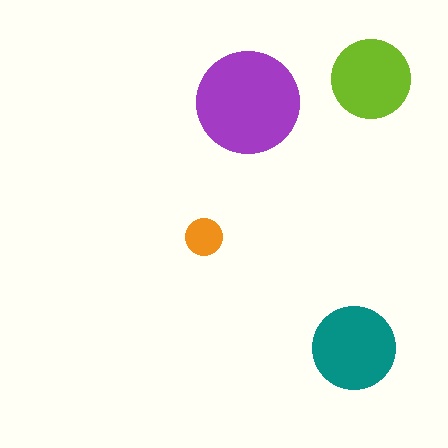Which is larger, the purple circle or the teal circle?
The purple one.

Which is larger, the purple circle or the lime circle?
The purple one.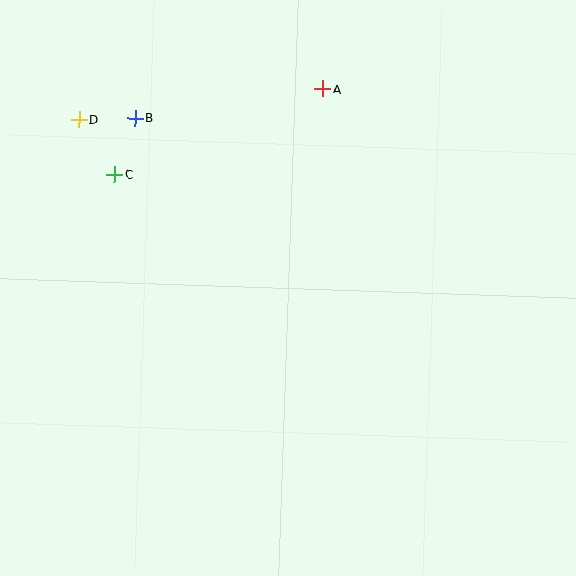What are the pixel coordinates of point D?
Point D is at (79, 119).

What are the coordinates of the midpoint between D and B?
The midpoint between D and B is at (107, 119).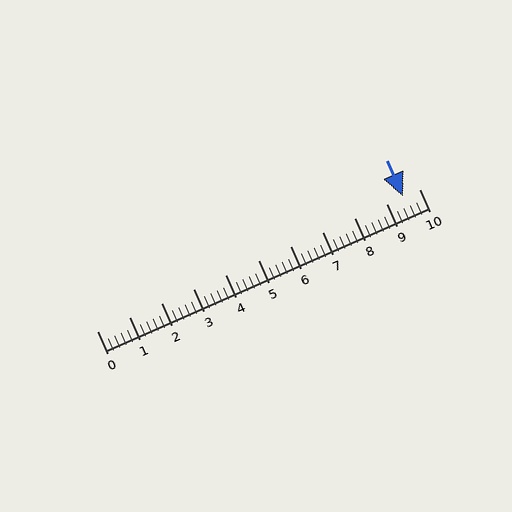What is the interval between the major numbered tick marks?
The major tick marks are spaced 1 units apart.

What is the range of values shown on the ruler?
The ruler shows values from 0 to 10.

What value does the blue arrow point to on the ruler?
The blue arrow points to approximately 9.5.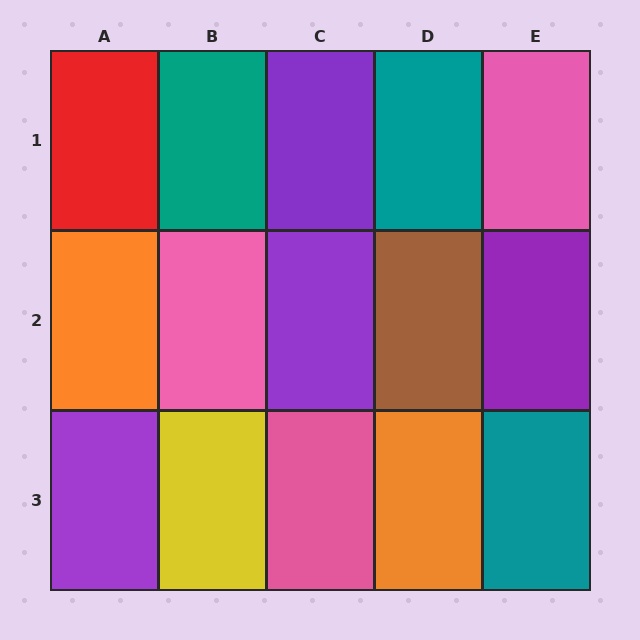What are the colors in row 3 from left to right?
Purple, yellow, pink, orange, teal.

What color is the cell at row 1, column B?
Teal.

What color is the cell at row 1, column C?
Purple.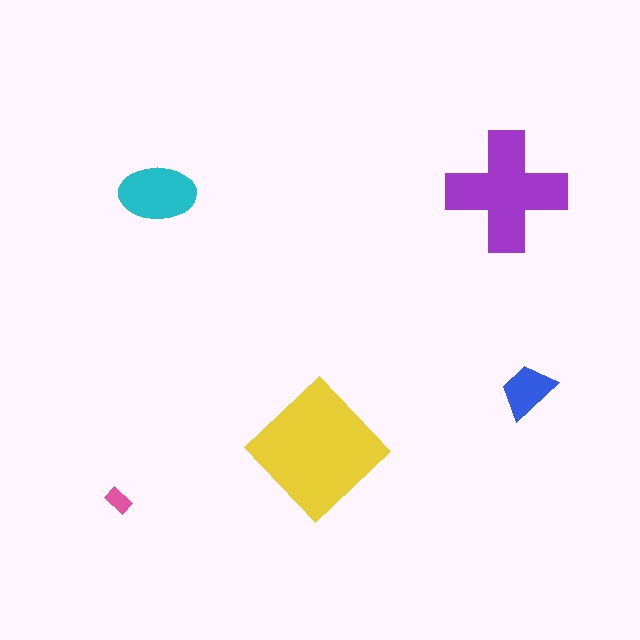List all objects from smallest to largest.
The pink rectangle, the blue trapezoid, the cyan ellipse, the purple cross, the yellow diamond.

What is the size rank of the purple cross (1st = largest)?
2nd.